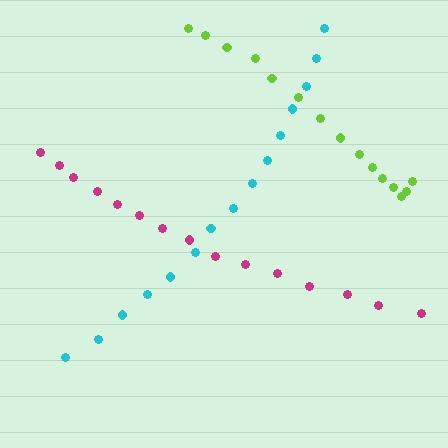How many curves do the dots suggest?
There are 3 distinct paths.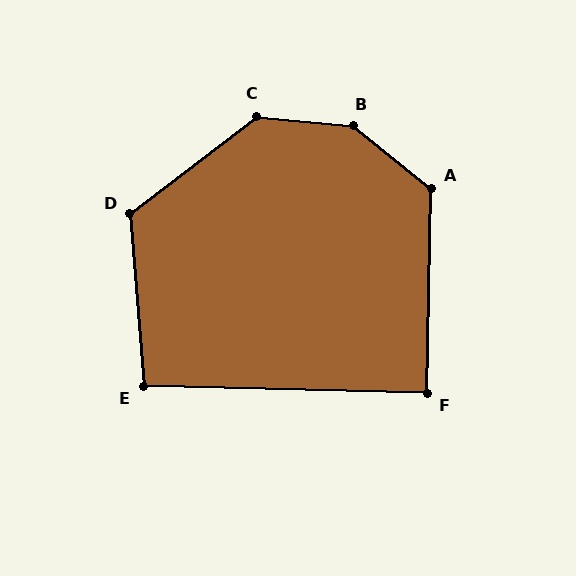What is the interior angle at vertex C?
Approximately 137 degrees (obtuse).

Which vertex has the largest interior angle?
B, at approximately 147 degrees.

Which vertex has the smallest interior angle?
F, at approximately 90 degrees.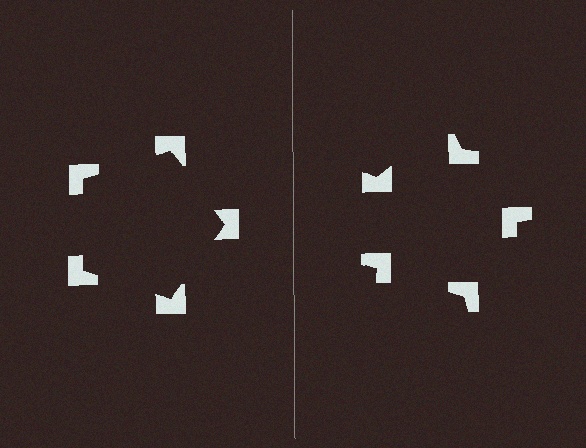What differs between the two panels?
The notched squares are positioned identically on both sides; only the wedge orientations differ. On the left they align to a pentagon; on the right they are misaligned.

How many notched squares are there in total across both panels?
10 — 5 on each side.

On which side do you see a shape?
An illusory pentagon appears on the left side. On the right side the wedge cuts are rotated, so no coherent shape forms.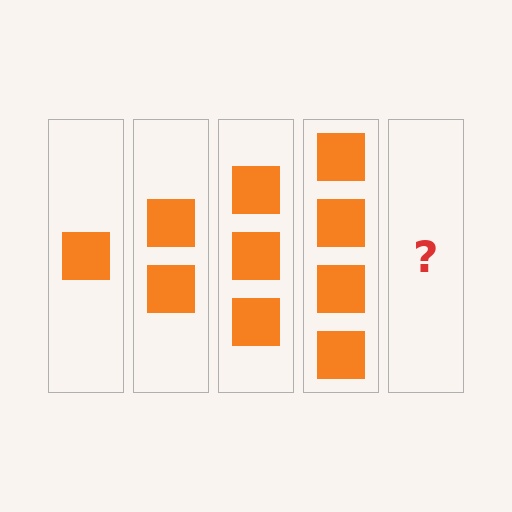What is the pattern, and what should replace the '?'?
The pattern is that each step adds one more square. The '?' should be 5 squares.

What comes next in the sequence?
The next element should be 5 squares.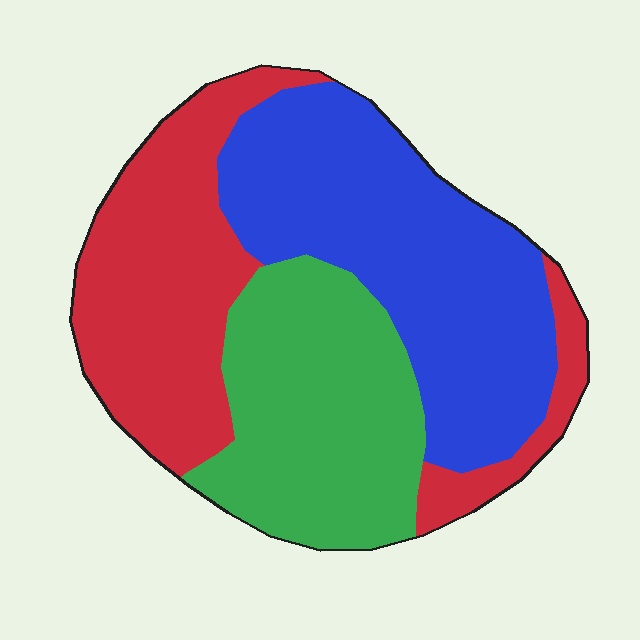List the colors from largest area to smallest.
From largest to smallest: blue, red, green.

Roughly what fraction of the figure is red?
Red covers 34% of the figure.